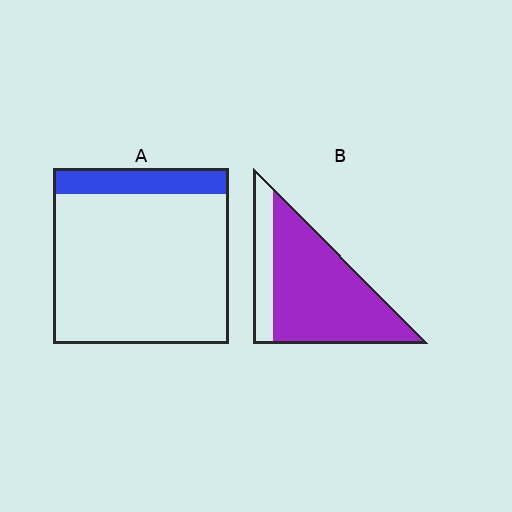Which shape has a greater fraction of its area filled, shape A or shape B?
Shape B.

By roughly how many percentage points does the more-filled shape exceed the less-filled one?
By roughly 65 percentage points (B over A).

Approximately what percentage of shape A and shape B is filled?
A is approximately 15% and B is approximately 80%.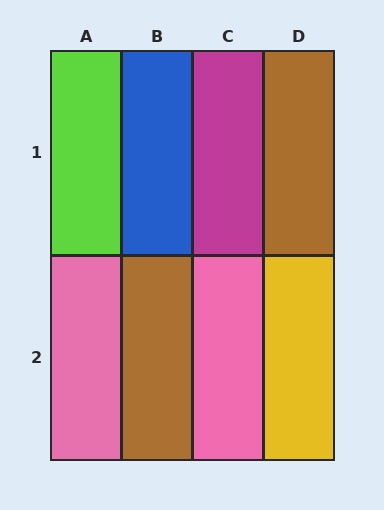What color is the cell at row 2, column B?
Brown.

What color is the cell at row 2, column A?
Pink.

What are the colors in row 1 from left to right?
Lime, blue, magenta, brown.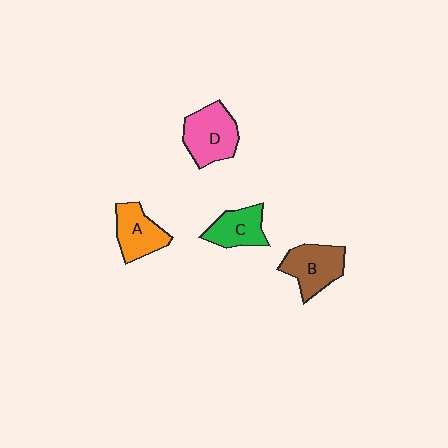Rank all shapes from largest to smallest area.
From largest to smallest: D (pink), B (brown), A (orange), C (green).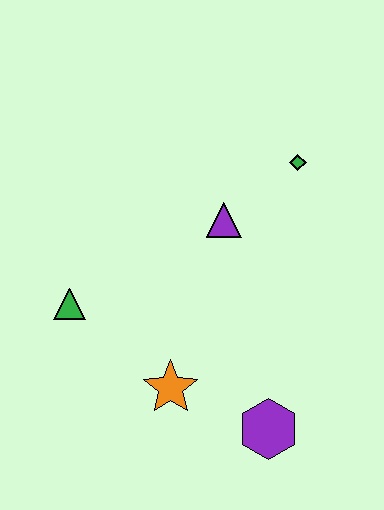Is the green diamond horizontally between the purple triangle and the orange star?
No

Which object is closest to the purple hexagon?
The orange star is closest to the purple hexagon.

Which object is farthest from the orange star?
The green diamond is farthest from the orange star.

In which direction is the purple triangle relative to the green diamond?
The purple triangle is to the left of the green diamond.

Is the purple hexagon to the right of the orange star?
Yes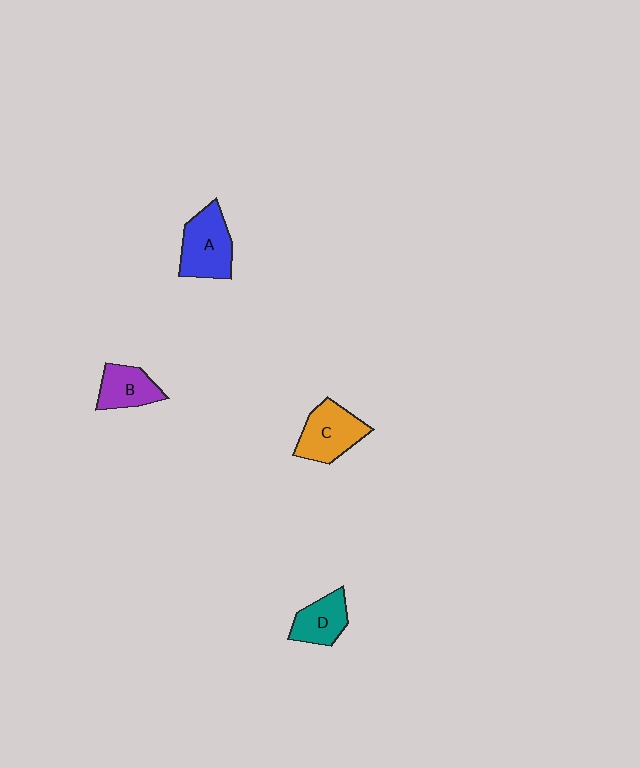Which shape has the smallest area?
Shape D (teal).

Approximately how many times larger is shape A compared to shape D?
Approximately 1.4 times.